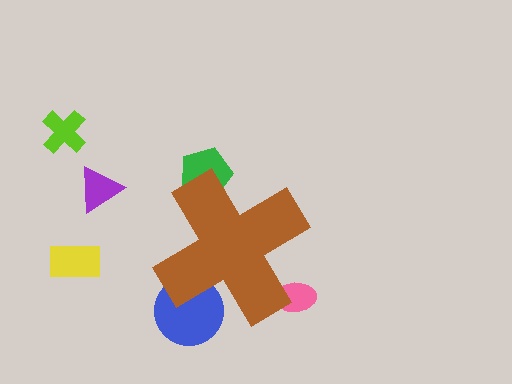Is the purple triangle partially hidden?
No, the purple triangle is fully visible.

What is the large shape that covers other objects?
A brown cross.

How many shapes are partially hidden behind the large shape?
3 shapes are partially hidden.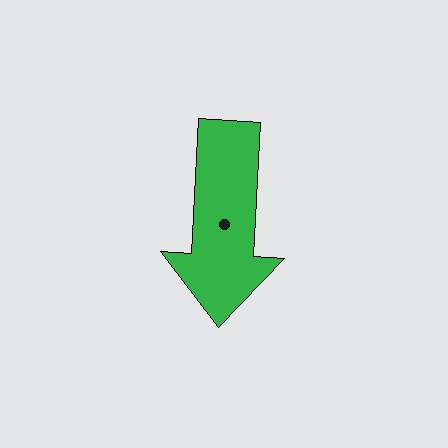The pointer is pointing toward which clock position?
Roughly 6 o'clock.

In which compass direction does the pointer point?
South.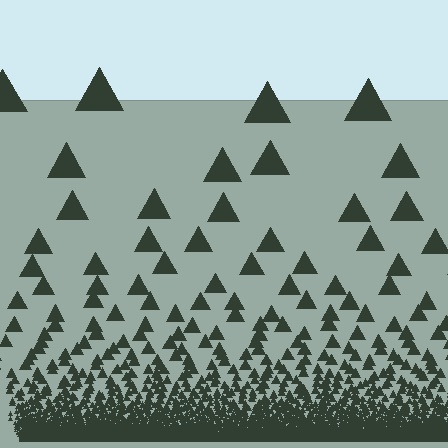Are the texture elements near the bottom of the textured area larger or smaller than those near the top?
Smaller. The gradient is inverted — elements near the bottom are smaller and denser.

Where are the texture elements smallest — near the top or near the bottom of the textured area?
Near the bottom.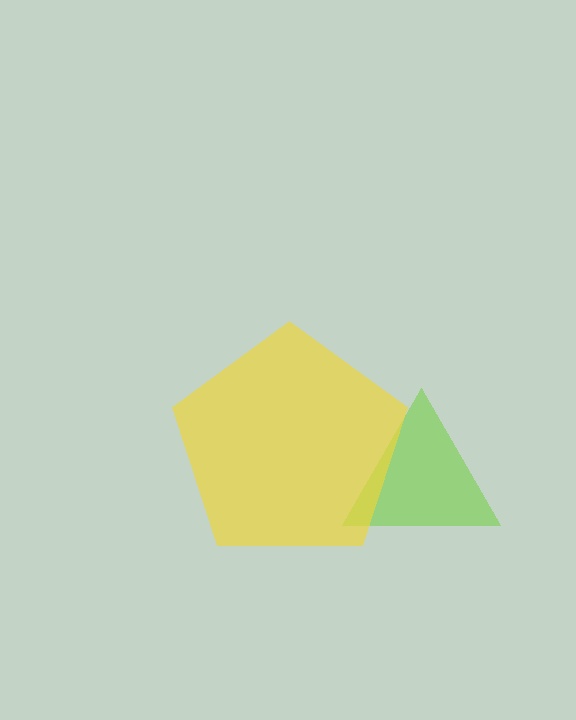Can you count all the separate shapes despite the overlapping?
Yes, there are 2 separate shapes.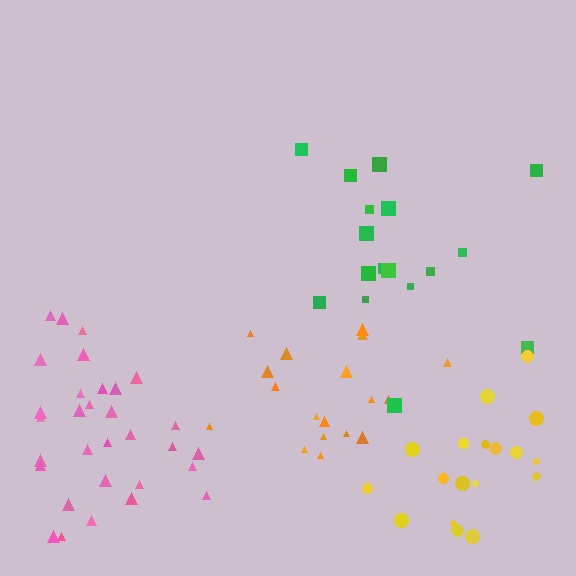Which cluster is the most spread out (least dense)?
Green.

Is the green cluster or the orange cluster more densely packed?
Orange.